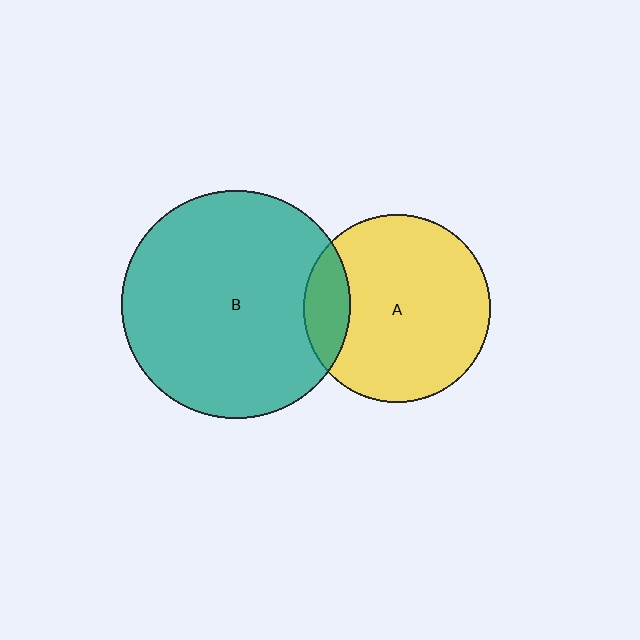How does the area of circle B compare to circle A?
Approximately 1.5 times.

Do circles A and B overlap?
Yes.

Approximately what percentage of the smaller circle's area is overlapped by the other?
Approximately 15%.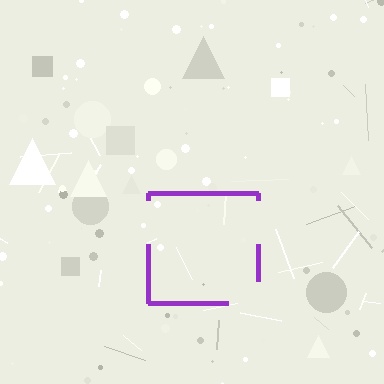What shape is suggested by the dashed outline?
The dashed outline suggests a square.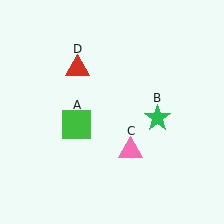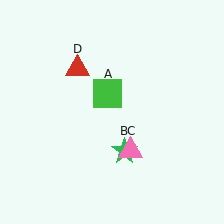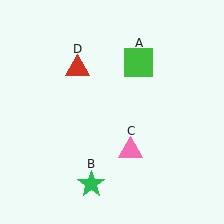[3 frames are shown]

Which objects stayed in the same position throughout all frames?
Pink triangle (object C) and red triangle (object D) remained stationary.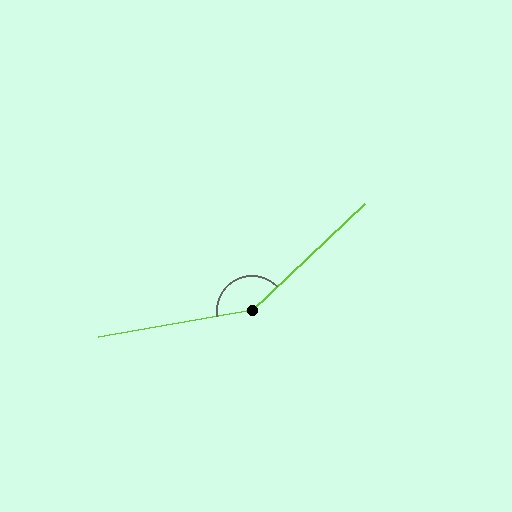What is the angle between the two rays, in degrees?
Approximately 146 degrees.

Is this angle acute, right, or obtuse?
It is obtuse.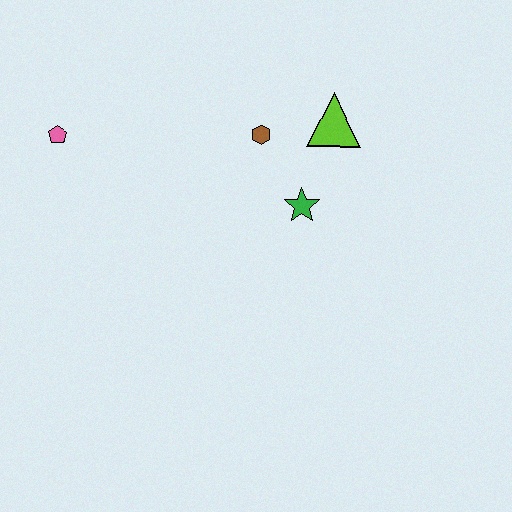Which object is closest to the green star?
The brown hexagon is closest to the green star.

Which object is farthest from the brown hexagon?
The pink pentagon is farthest from the brown hexagon.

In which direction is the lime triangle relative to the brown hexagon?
The lime triangle is to the right of the brown hexagon.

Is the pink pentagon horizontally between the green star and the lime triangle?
No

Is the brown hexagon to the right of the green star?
No